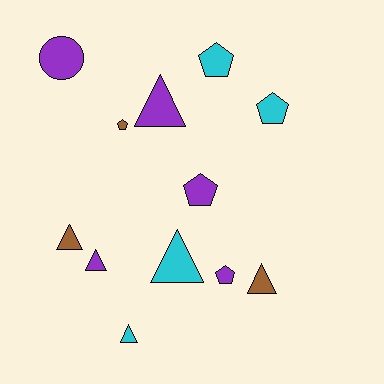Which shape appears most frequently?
Triangle, with 6 objects.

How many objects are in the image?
There are 12 objects.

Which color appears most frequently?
Purple, with 5 objects.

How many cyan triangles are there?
There are 2 cyan triangles.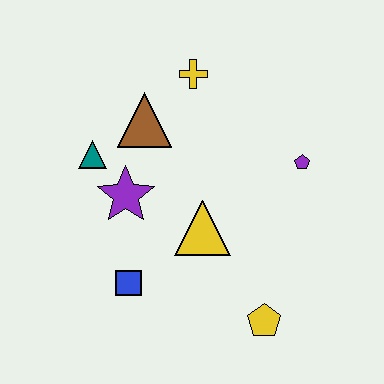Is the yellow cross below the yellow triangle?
No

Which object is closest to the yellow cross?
The brown triangle is closest to the yellow cross.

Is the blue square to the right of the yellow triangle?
No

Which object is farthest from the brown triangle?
The yellow pentagon is farthest from the brown triangle.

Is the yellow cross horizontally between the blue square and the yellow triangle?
Yes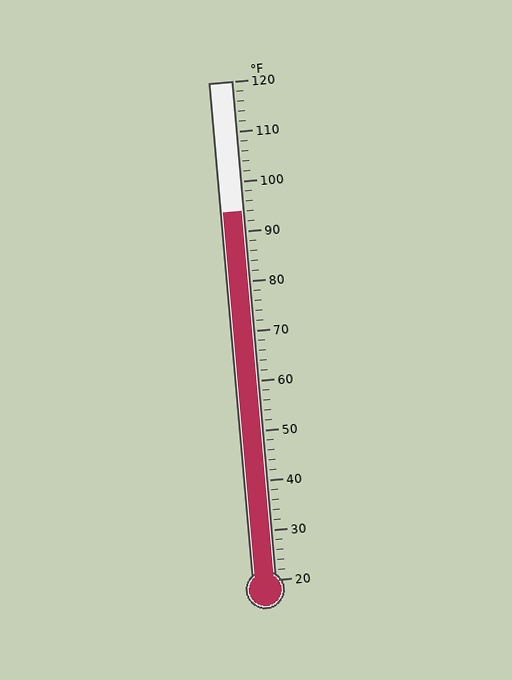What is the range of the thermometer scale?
The thermometer scale ranges from 20°F to 120°F.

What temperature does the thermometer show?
The thermometer shows approximately 94°F.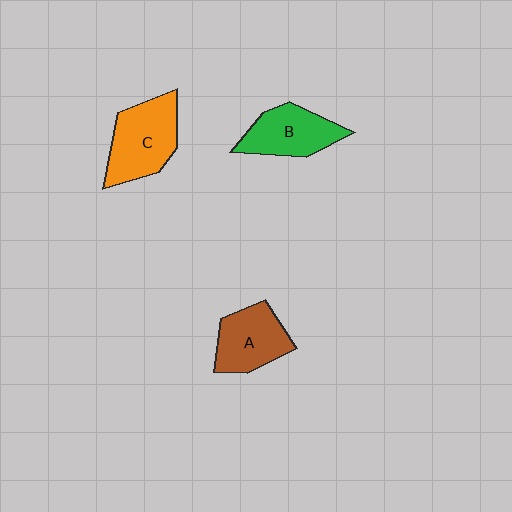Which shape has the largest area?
Shape C (orange).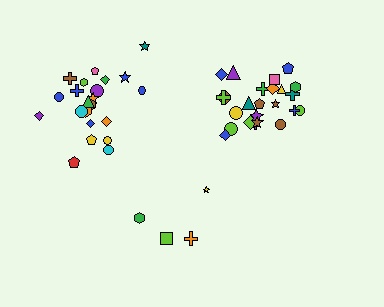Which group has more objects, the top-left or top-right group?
The top-right group.